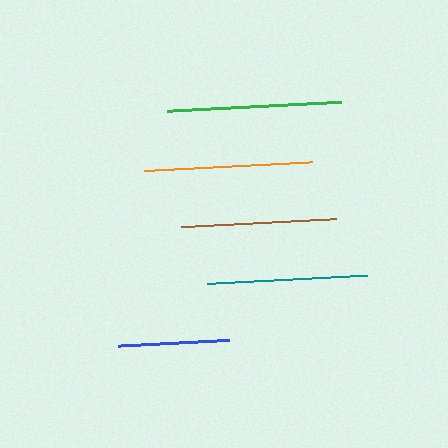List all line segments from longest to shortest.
From longest to shortest: green, orange, teal, brown, blue.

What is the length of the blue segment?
The blue segment is approximately 111 pixels long.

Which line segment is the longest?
The green line is the longest at approximately 174 pixels.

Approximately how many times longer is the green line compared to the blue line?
The green line is approximately 1.6 times the length of the blue line.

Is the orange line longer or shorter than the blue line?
The orange line is longer than the blue line.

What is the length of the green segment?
The green segment is approximately 174 pixels long.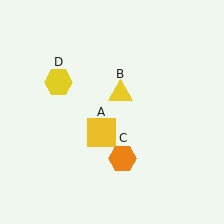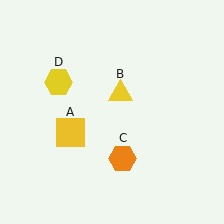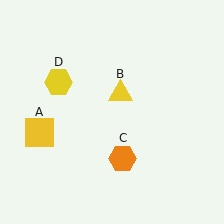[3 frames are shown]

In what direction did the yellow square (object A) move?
The yellow square (object A) moved left.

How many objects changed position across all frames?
1 object changed position: yellow square (object A).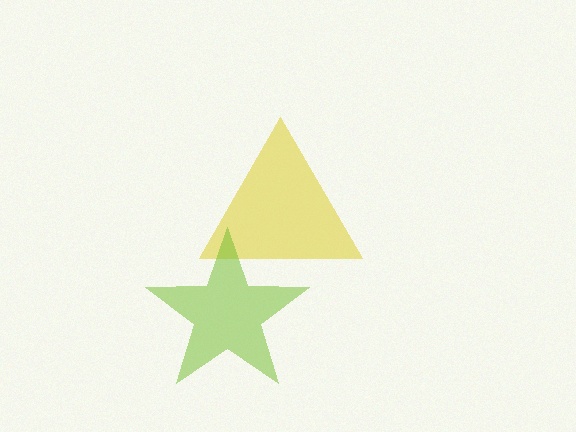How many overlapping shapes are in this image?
There are 2 overlapping shapes in the image.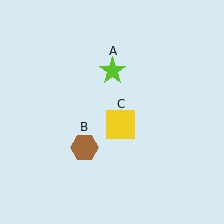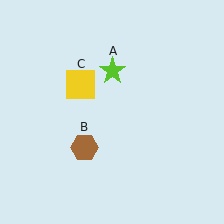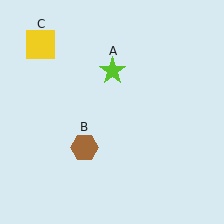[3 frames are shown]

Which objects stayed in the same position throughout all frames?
Lime star (object A) and brown hexagon (object B) remained stationary.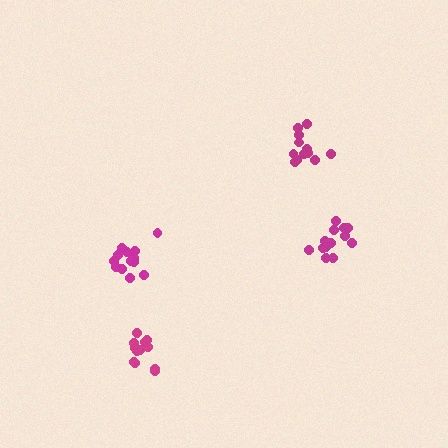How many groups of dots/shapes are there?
There are 4 groups.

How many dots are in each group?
Group 1: 13 dots, Group 2: 13 dots, Group 3: 12 dots, Group 4: 12 dots (50 total).